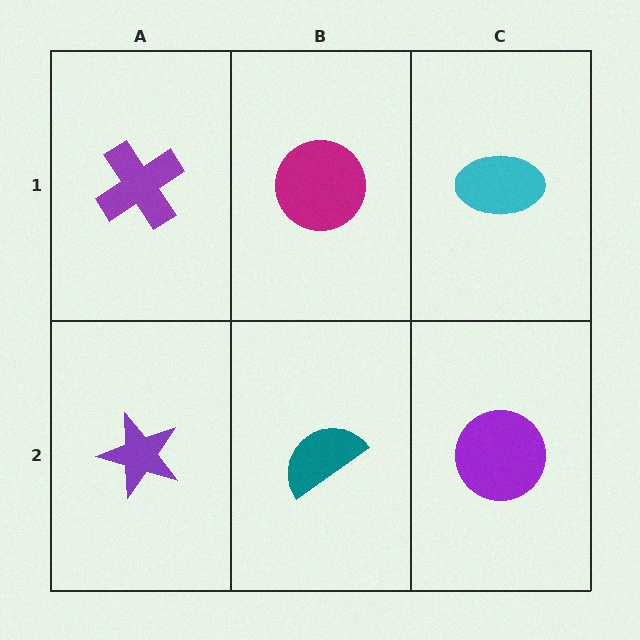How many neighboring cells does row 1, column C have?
2.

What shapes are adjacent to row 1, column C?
A purple circle (row 2, column C), a magenta circle (row 1, column B).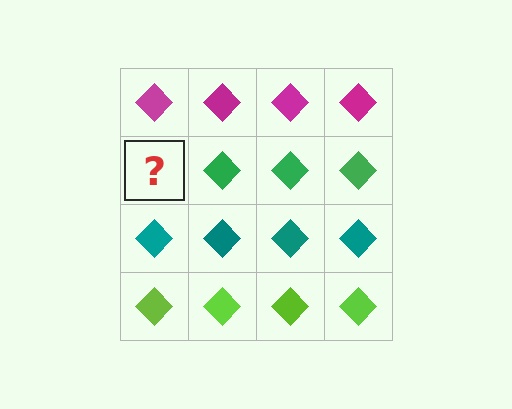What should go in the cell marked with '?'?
The missing cell should contain a green diamond.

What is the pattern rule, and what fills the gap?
The rule is that each row has a consistent color. The gap should be filled with a green diamond.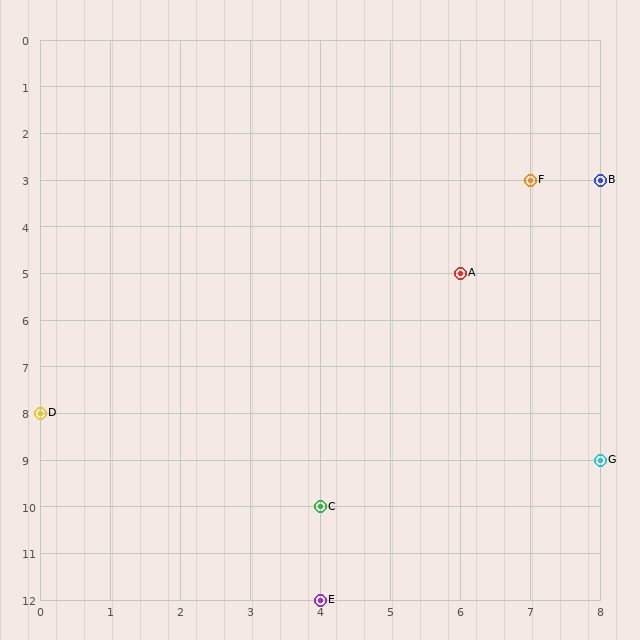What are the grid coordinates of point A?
Point A is at grid coordinates (6, 5).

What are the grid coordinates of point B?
Point B is at grid coordinates (8, 3).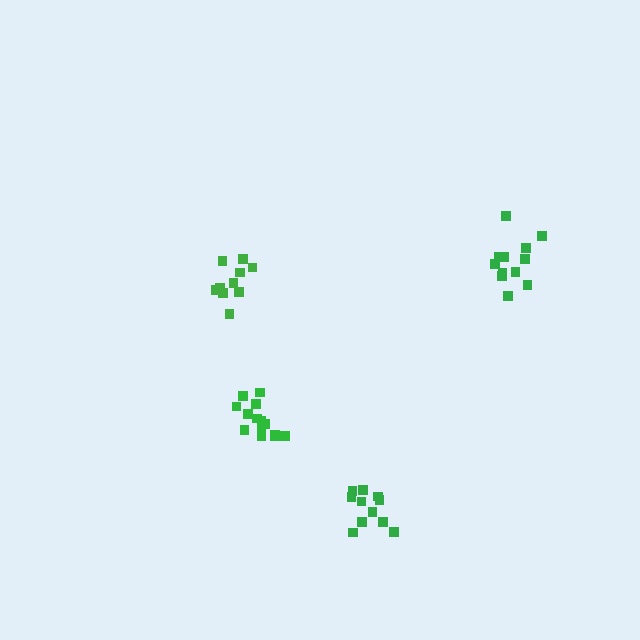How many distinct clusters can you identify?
There are 4 distinct clusters.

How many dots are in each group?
Group 1: 14 dots, Group 2: 12 dots, Group 3: 10 dots, Group 4: 11 dots (47 total).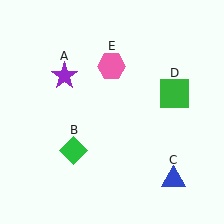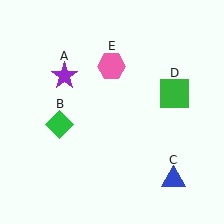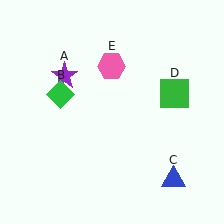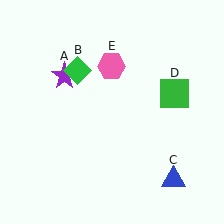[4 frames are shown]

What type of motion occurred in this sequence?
The green diamond (object B) rotated clockwise around the center of the scene.